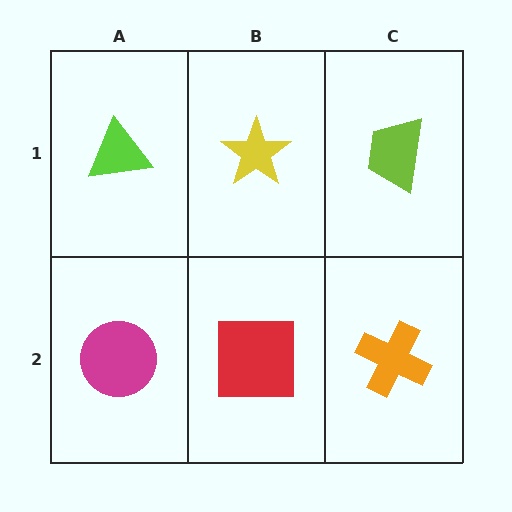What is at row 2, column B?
A red square.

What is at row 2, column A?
A magenta circle.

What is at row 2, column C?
An orange cross.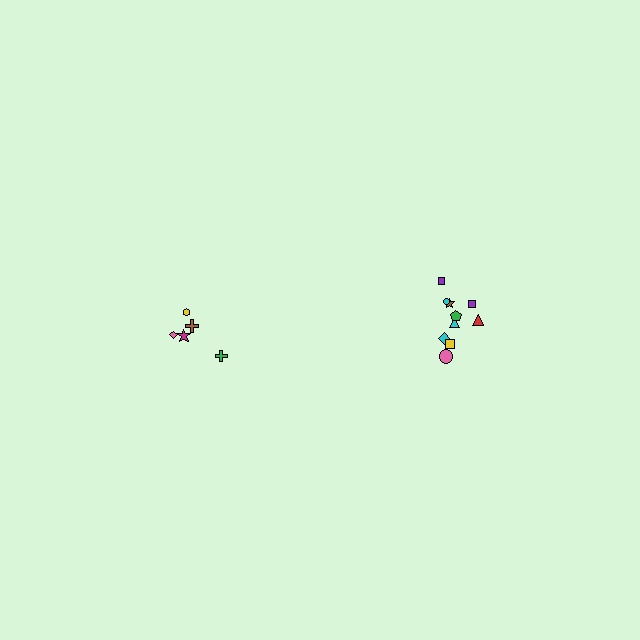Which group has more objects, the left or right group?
The right group.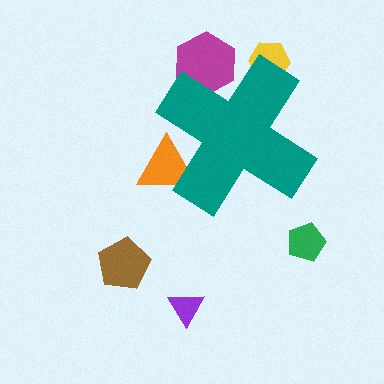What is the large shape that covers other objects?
A teal cross.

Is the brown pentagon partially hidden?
No, the brown pentagon is fully visible.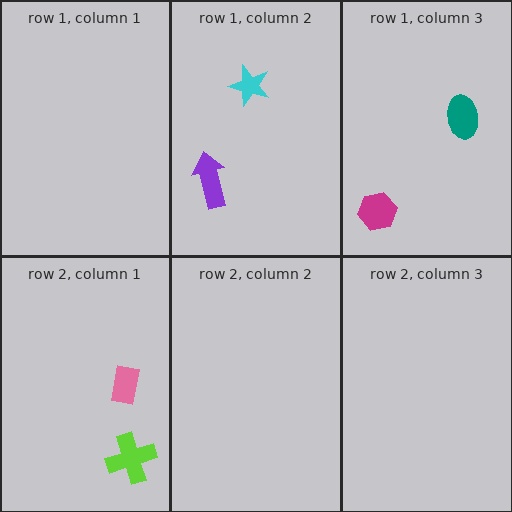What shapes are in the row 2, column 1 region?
The pink rectangle, the lime cross.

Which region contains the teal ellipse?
The row 1, column 3 region.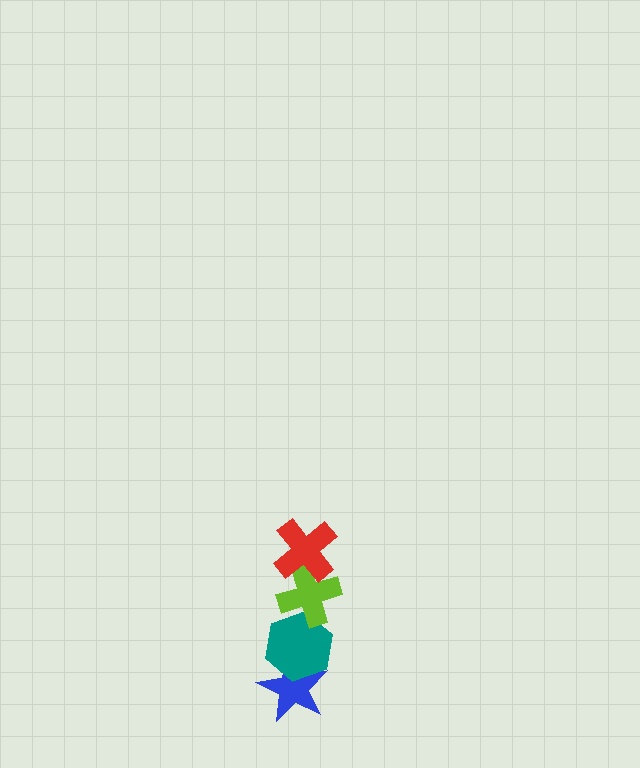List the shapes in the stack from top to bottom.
From top to bottom: the red cross, the lime cross, the teal hexagon, the blue star.